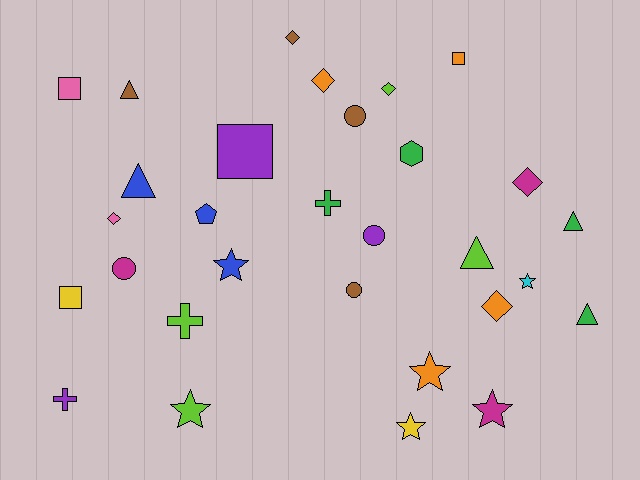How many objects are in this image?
There are 30 objects.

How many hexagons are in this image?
There is 1 hexagon.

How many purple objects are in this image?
There are 3 purple objects.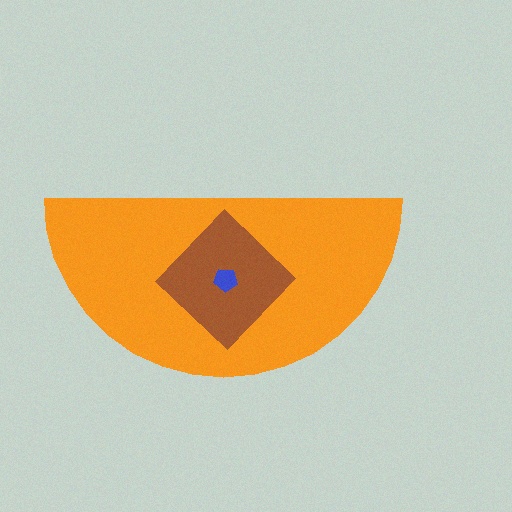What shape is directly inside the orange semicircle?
The brown diamond.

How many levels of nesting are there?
3.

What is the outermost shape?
The orange semicircle.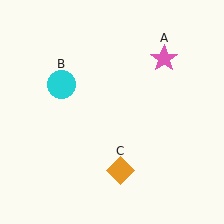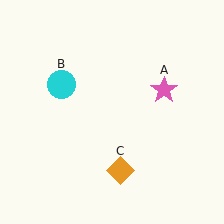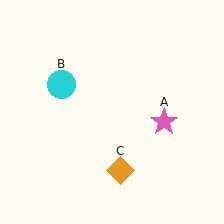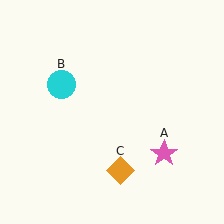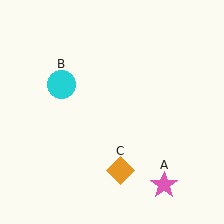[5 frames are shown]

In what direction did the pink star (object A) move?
The pink star (object A) moved down.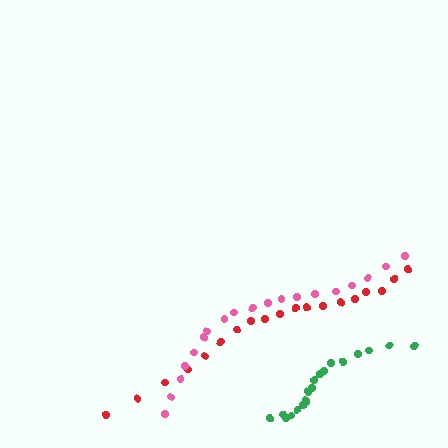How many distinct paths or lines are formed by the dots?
There are 3 distinct paths.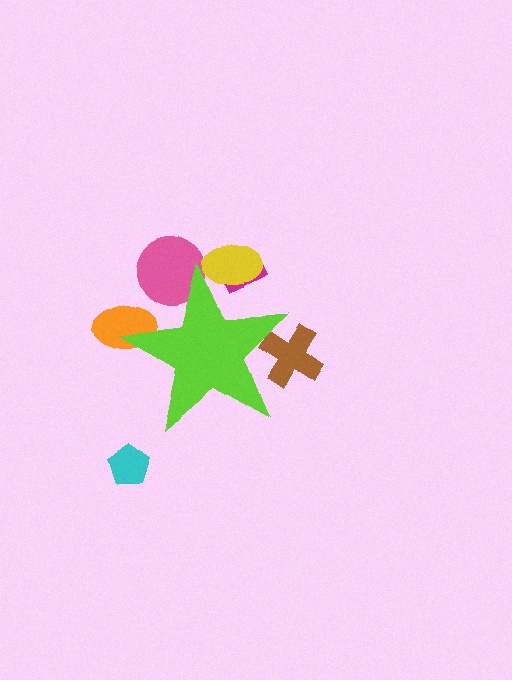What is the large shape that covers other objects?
A lime star.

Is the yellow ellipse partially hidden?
Yes, the yellow ellipse is partially hidden behind the lime star.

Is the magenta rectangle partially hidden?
Yes, the magenta rectangle is partially hidden behind the lime star.